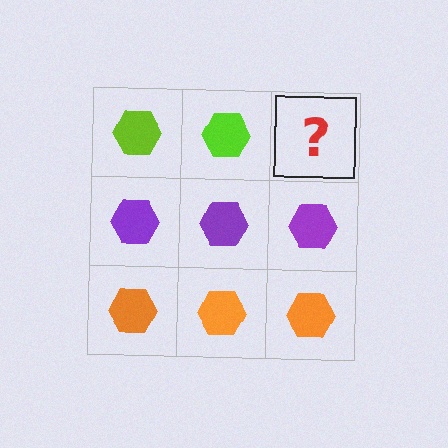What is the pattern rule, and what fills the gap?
The rule is that each row has a consistent color. The gap should be filled with a lime hexagon.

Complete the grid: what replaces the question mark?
The question mark should be replaced with a lime hexagon.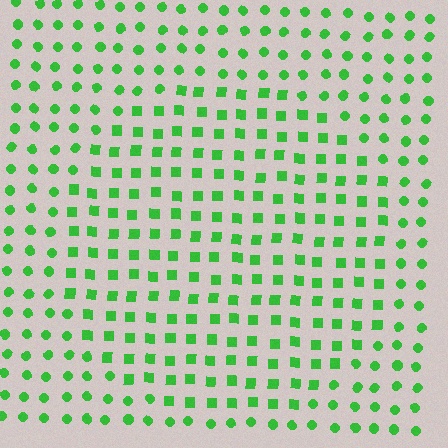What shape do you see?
I see a circle.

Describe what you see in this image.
The image is filled with small green elements arranged in a uniform grid. A circle-shaped region contains squares, while the surrounding area contains circles. The boundary is defined purely by the change in element shape.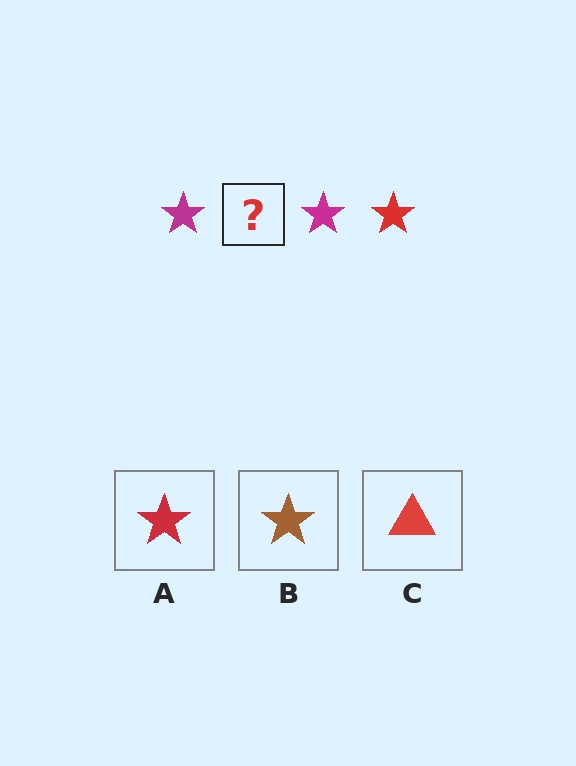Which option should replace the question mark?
Option A.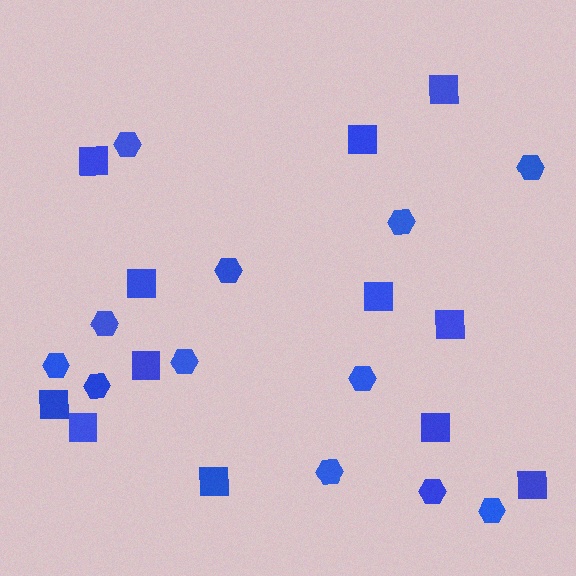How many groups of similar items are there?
There are 2 groups: one group of hexagons (12) and one group of squares (12).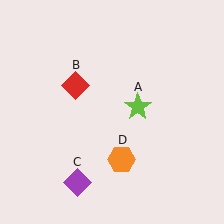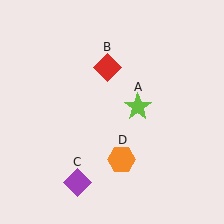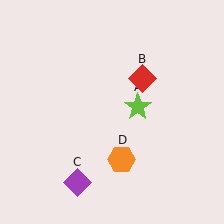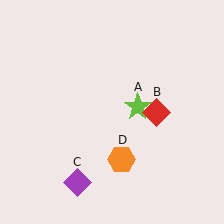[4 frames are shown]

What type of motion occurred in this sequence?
The red diamond (object B) rotated clockwise around the center of the scene.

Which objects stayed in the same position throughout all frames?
Lime star (object A) and purple diamond (object C) and orange hexagon (object D) remained stationary.